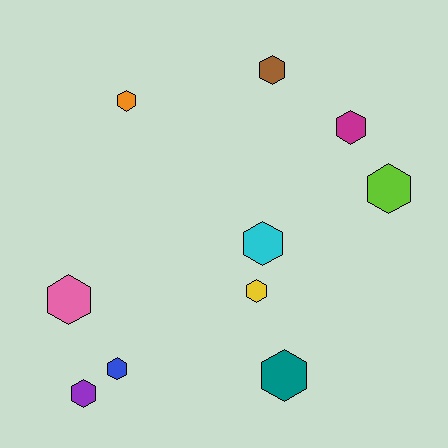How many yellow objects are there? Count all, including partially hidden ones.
There is 1 yellow object.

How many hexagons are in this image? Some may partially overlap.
There are 10 hexagons.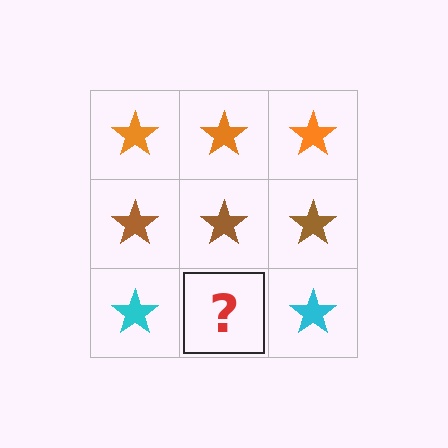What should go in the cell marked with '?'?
The missing cell should contain a cyan star.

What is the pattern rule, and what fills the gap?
The rule is that each row has a consistent color. The gap should be filled with a cyan star.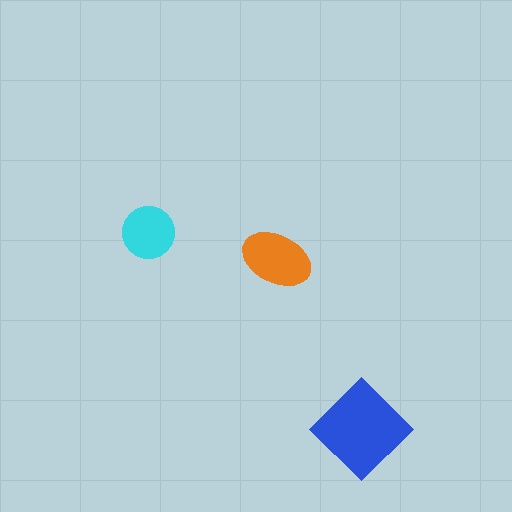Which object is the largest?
The blue diamond.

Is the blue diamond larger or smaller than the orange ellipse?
Larger.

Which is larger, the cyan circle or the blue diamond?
The blue diamond.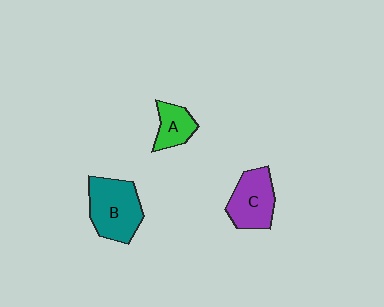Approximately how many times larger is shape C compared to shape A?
Approximately 1.6 times.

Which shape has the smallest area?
Shape A (green).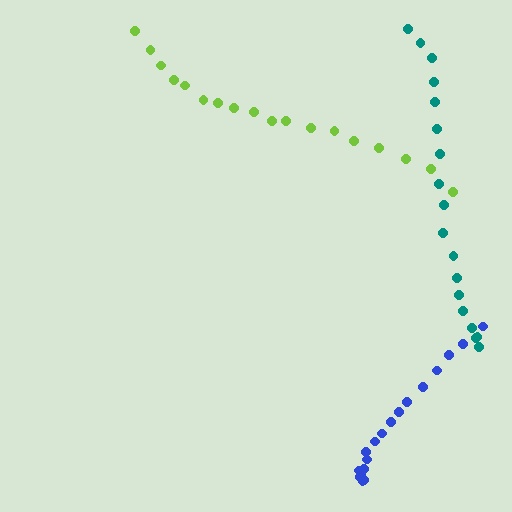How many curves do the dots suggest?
There are 3 distinct paths.